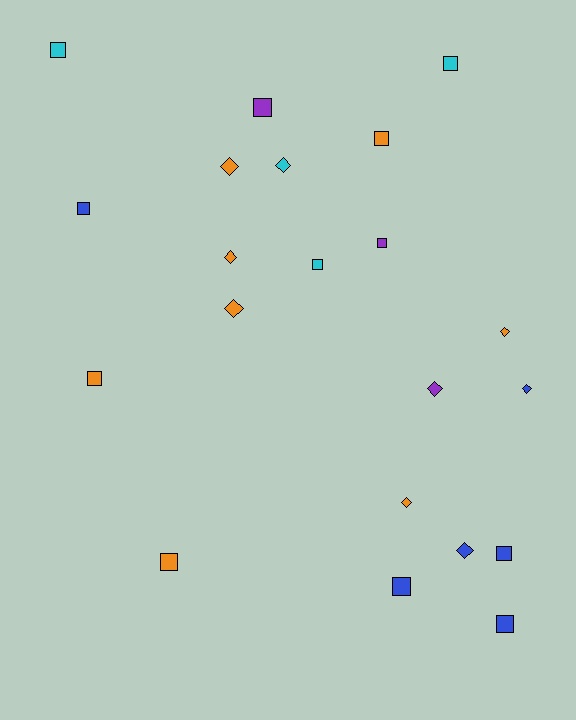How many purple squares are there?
There are 2 purple squares.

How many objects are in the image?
There are 21 objects.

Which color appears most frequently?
Orange, with 8 objects.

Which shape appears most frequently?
Square, with 12 objects.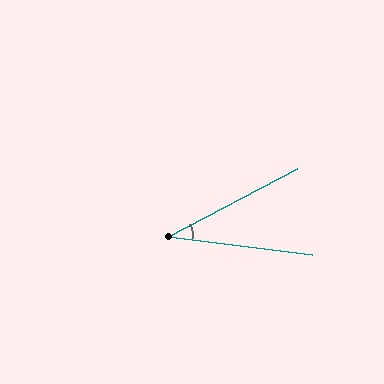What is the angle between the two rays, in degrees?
Approximately 35 degrees.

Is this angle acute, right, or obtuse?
It is acute.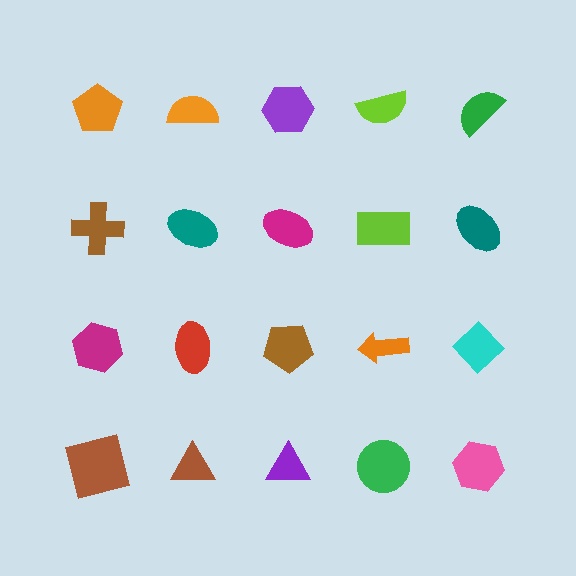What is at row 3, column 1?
A magenta hexagon.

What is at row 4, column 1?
A brown square.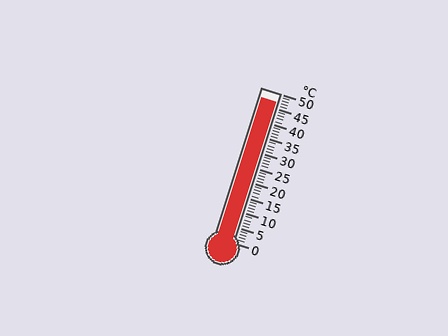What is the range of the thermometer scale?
The thermometer scale ranges from 0°C to 50°C.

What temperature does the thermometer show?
The thermometer shows approximately 47°C.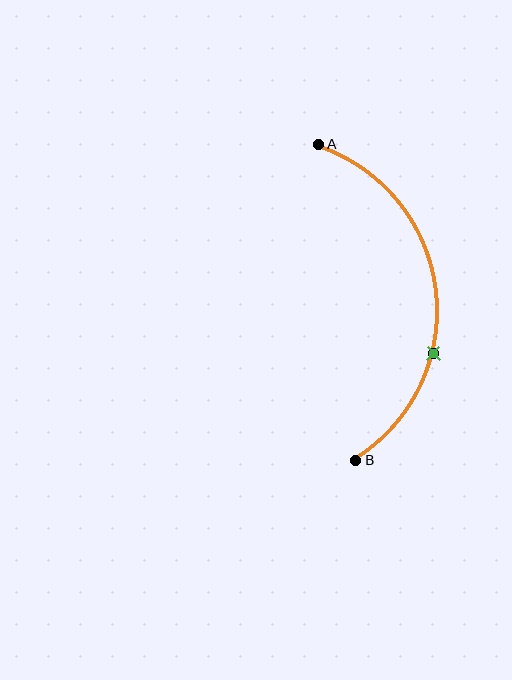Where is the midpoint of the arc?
The arc midpoint is the point on the curve farthest from the straight line joining A and B. It sits to the right of that line.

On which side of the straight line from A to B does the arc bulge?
The arc bulges to the right of the straight line connecting A and B.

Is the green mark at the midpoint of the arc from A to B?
No. The green mark lies on the arc but is closer to endpoint B. The arc midpoint would be at the point on the curve equidistant along the arc from both A and B.